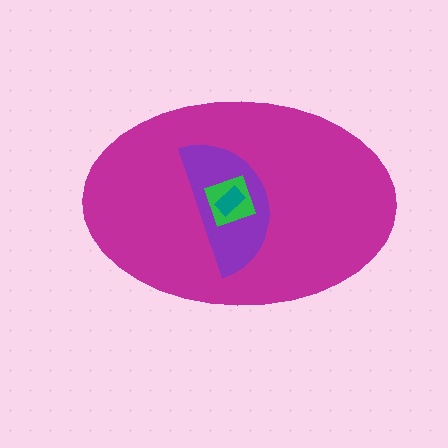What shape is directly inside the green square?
The teal rectangle.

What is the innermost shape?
The teal rectangle.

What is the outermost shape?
The magenta ellipse.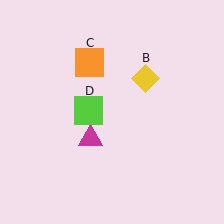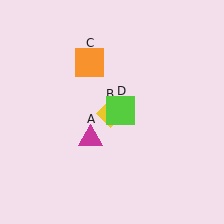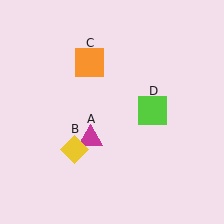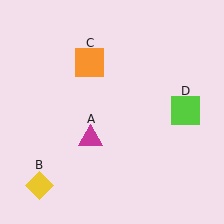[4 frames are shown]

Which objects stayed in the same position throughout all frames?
Magenta triangle (object A) and orange square (object C) remained stationary.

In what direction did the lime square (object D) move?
The lime square (object D) moved right.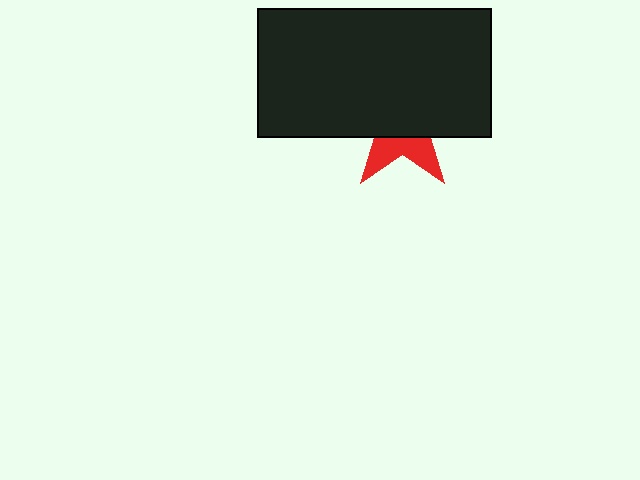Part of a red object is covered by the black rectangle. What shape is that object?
It is a star.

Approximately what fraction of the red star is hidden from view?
Roughly 66% of the red star is hidden behind the black rectangle.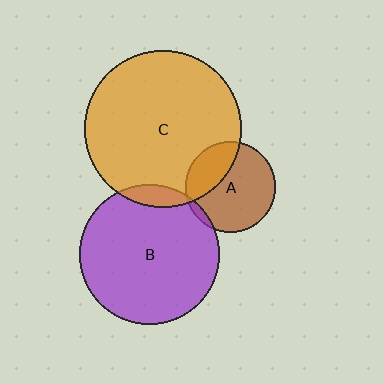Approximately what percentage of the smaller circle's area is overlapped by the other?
Approximately 5%.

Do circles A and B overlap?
Yes.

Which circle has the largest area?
Circle C (orange).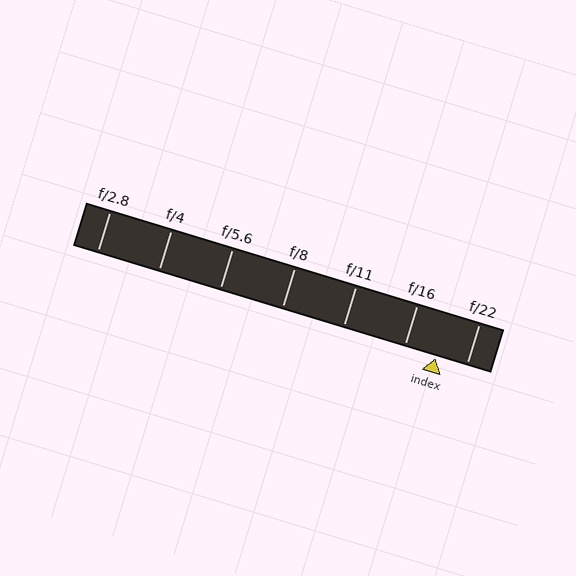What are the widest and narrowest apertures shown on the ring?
The widest aperture shown is f/2.8 and the narrowest is f/22.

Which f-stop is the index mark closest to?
The index mark is closest to f/22.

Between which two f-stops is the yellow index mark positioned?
The index mark is between f/16 and f/22.